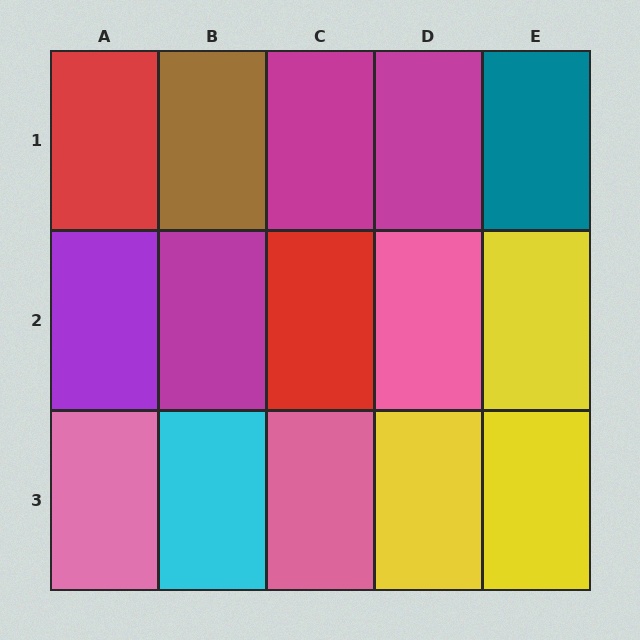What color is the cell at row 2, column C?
Red.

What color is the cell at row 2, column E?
Yellow.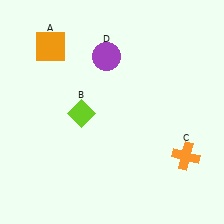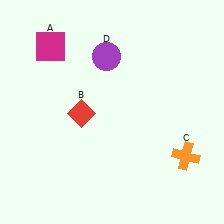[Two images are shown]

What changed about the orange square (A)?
In Image 1, A is orange. In Image 2, it changed to magenta.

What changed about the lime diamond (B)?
In Image 1, B is lime. In Image 2, it changed to red.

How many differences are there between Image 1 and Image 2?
There are 2 differences between the two images.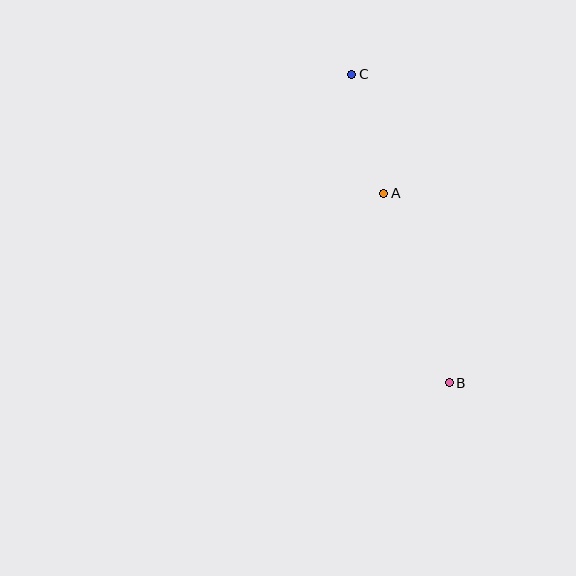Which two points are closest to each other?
Points A and C are closest to each other.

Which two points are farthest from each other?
Points B and C are farthest from each other.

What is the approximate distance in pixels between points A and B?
The distance between A and B is approximately 201 pixels.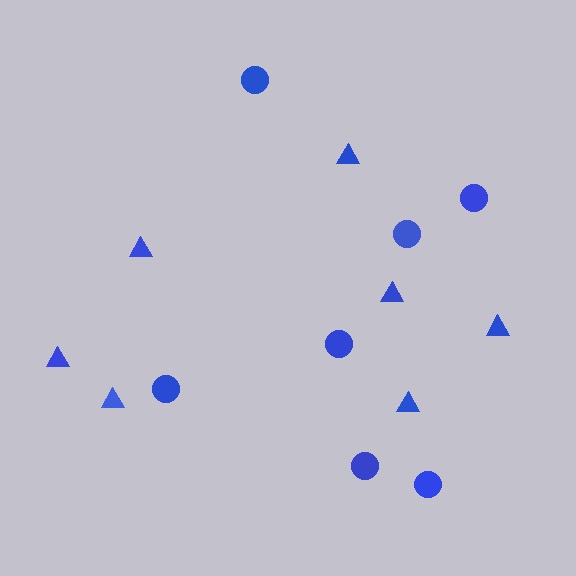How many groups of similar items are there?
There are 2 groups: one group of triangles (7) and one group of circles (7).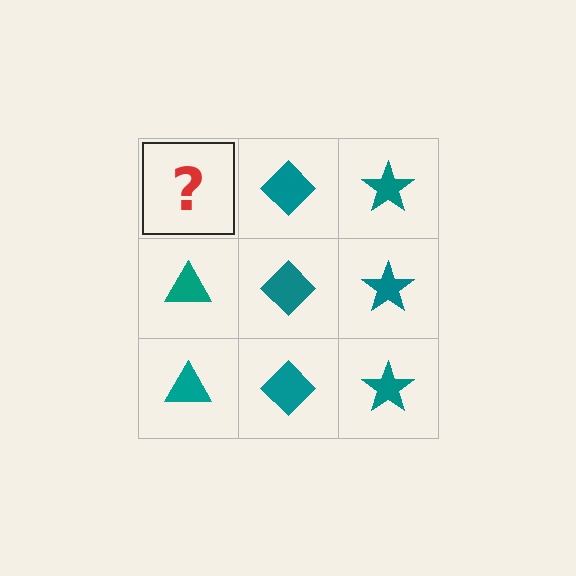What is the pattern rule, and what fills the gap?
The rule is that each column has a consistent shape. The gap should be filled with a teal triangle.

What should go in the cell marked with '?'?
The missing cell should contain a teal triangle.